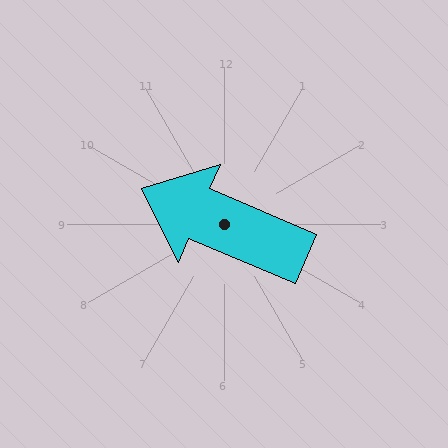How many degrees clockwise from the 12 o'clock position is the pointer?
Approximately 293 degrees.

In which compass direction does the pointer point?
Northwest.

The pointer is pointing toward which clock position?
Roughly 10 o'clock.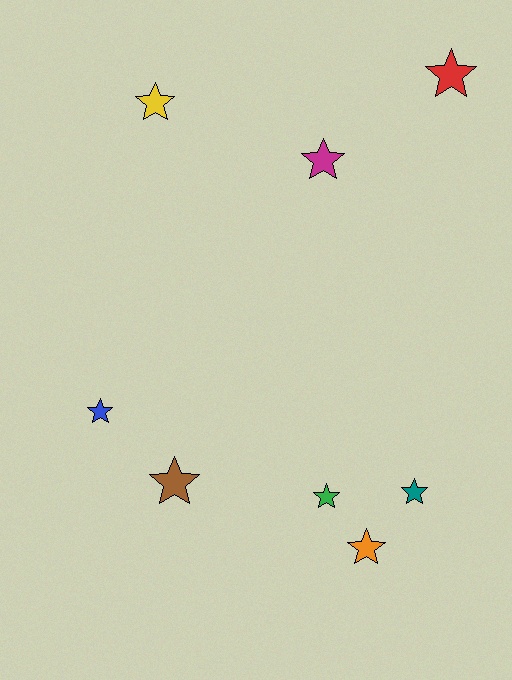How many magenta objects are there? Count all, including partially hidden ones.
There is 1 magenta object.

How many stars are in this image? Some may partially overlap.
There are 8 stars.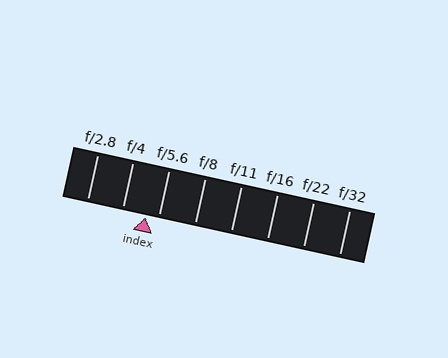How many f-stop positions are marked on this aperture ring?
There are 8 f-stop positions marked.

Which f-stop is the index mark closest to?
The index mark is closest to f/5.6.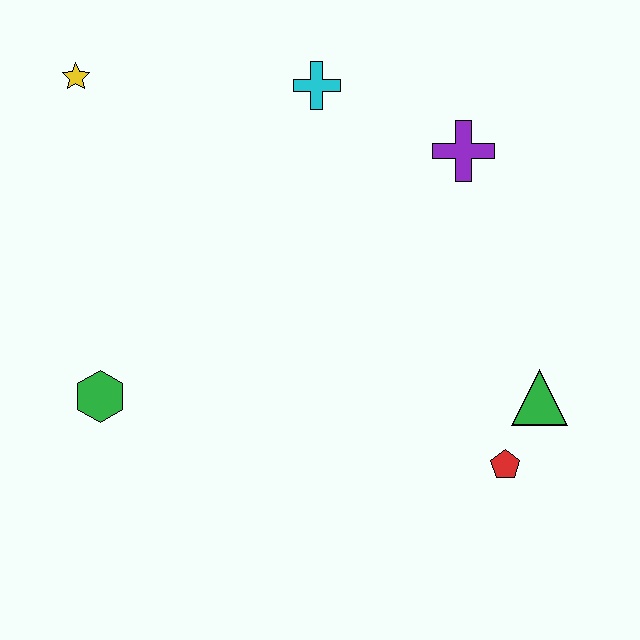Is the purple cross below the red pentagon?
No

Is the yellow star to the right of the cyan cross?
No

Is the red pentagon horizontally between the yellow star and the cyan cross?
No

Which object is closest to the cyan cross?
The purple cross is closest to the cyan cross.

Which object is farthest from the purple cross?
The green hexagon is farthest from the purple cross.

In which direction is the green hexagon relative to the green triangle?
The green hexagon is to the left of the green triangle.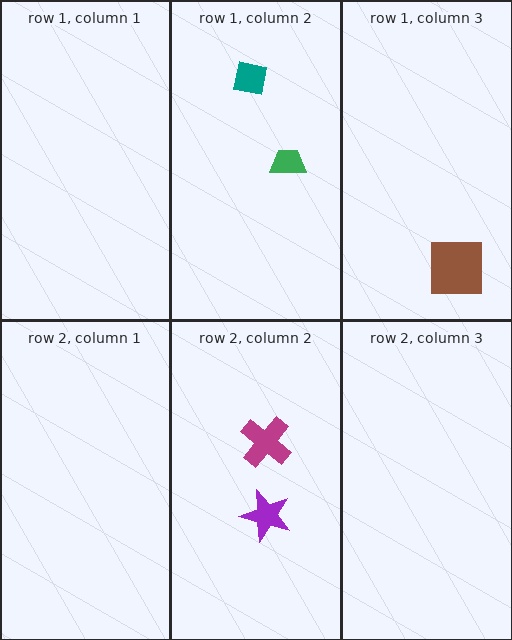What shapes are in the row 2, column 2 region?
The purple star, the magenta cross.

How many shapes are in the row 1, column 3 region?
1.